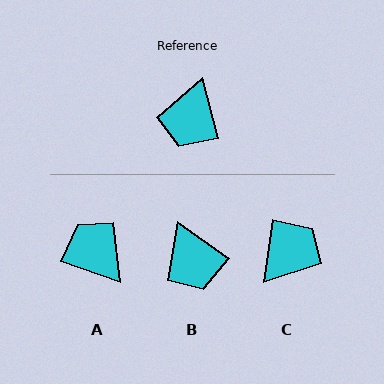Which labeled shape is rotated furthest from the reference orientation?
C, about 157 degrees away.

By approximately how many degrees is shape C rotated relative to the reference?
Approximately 157 degrees counter-clockwise.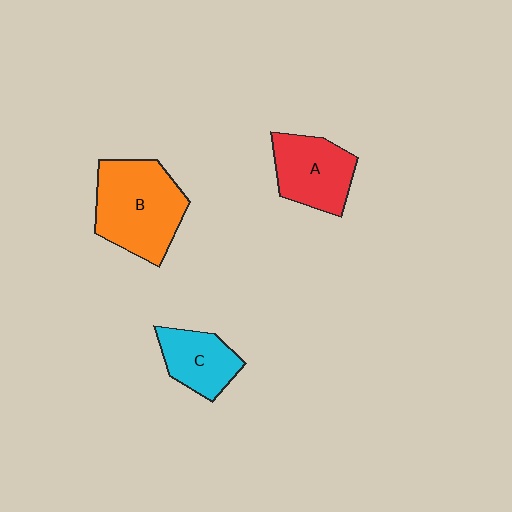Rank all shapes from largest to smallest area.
From largest to smallest: B (orange), A (red), C (cyan).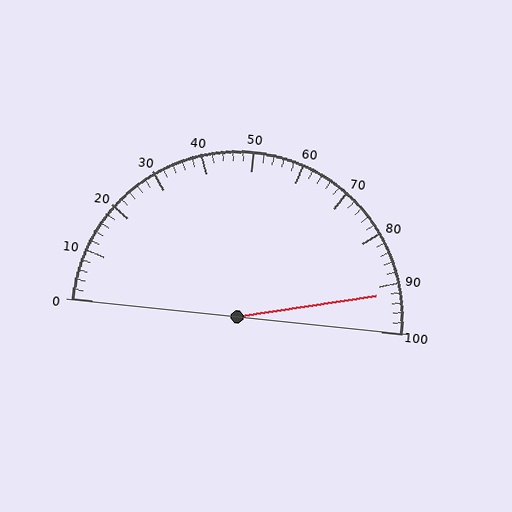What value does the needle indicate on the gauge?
The needle indicates approximately 92.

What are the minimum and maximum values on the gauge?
The gauge ranges from 0 to 100.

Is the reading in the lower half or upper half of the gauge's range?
The reading is in the upper half of the range (0 to 100).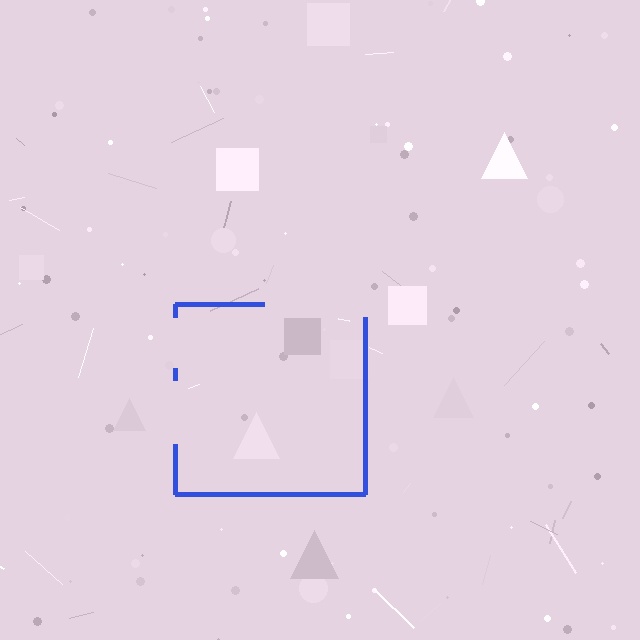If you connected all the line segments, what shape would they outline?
They would outline a square.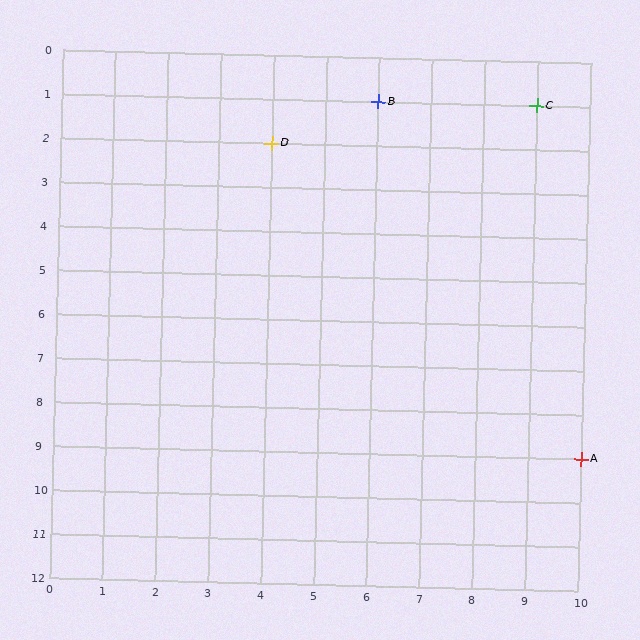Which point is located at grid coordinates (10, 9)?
Point A is at (10, 9).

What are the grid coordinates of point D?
Point D is at grid coordinates (4, 2).